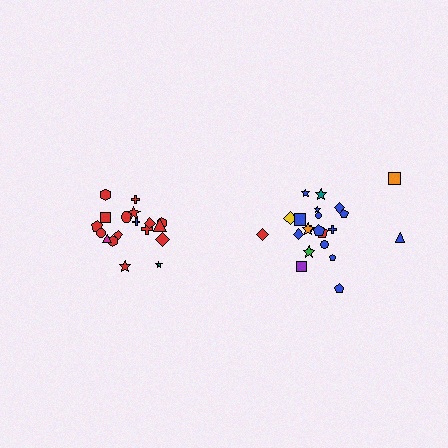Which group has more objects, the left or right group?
The right group.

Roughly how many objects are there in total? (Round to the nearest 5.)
Roughly 40 objects in total.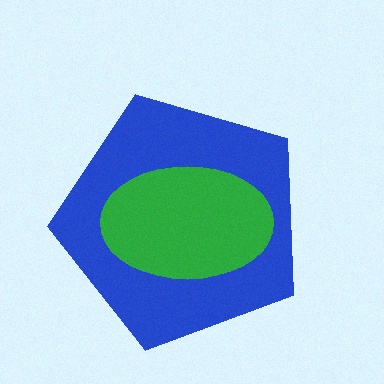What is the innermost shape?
The green ellipse.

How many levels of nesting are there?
2.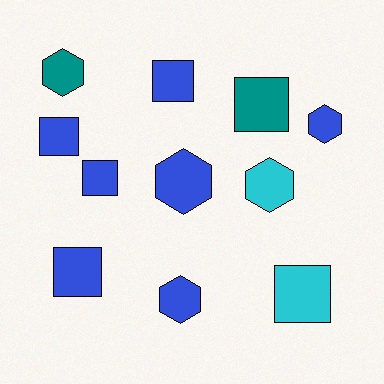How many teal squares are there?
There is 1 teal square.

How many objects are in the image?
There are 11 objects.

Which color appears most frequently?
Blue, with 7 objects.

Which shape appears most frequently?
Square, with 6 objects.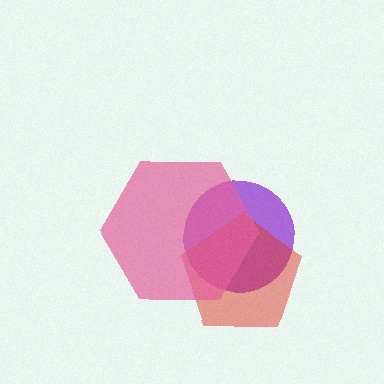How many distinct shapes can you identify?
There are 3 distinct shapes: a purple circle, a red pentagon, a pink hexagon.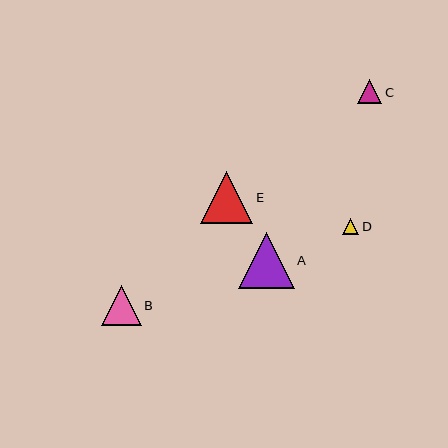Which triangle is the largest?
Triangle A is the largest with a size of approximately 55 pixels.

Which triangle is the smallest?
Triangle D is the smallest with a size of approximately 16 pixels.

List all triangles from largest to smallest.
From largest to smallest: A, E, B, C, D.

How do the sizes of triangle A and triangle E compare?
Triangle A and triangle E are approximately the same size.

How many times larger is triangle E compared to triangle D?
Triangle E is approximately 3.2 times the size of triangle D.